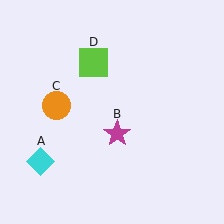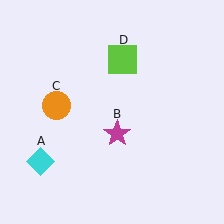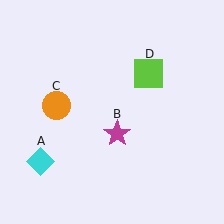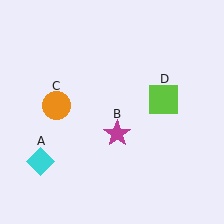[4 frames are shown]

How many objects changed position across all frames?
1 object changed position: lime square (object D).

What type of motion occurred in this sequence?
The lime square (object D) rotated clockwise around the center of the scene.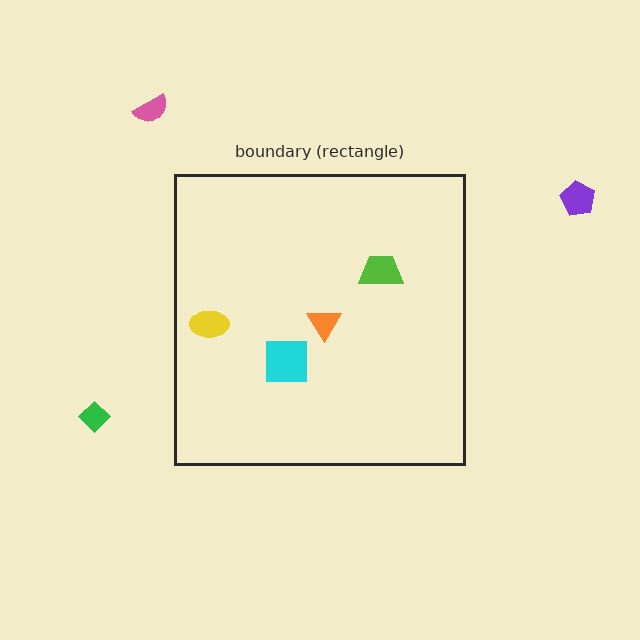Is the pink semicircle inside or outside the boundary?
Outside.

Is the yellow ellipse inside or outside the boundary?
Inside.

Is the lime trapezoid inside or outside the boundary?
Inside.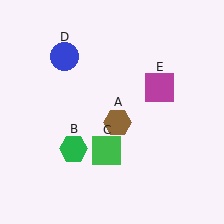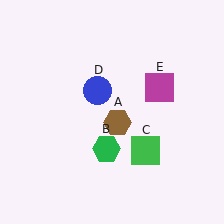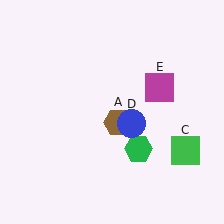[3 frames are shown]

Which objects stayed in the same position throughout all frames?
Brown hexagon (object A) and magenta square (object E) remained stationary.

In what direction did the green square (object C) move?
The green square (object C) moved right.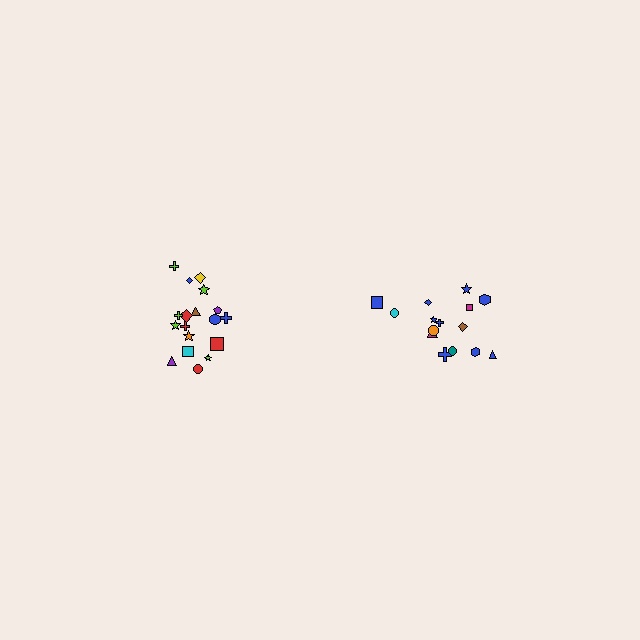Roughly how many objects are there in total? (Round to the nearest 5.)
Roughly 35 objects in total.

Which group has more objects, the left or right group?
The left group.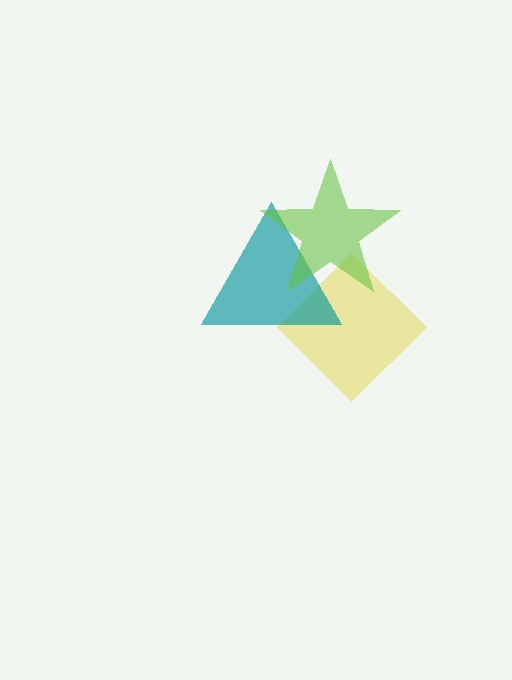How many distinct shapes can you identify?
There are 3 distinct shapes: a yellow diamond, a teal triangle, a lime star.